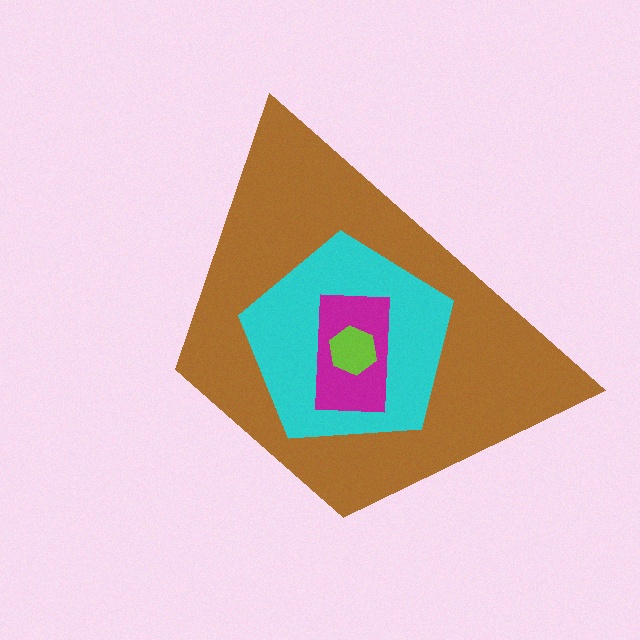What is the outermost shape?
The brown trapezoid.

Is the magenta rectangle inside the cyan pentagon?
Yes.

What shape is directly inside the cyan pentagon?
The magenta rectangle.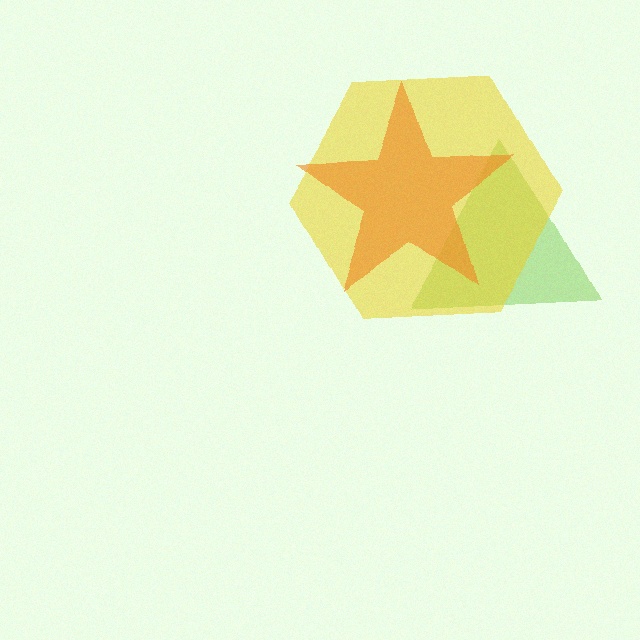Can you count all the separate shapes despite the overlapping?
Yes, there are 3 separate shapes.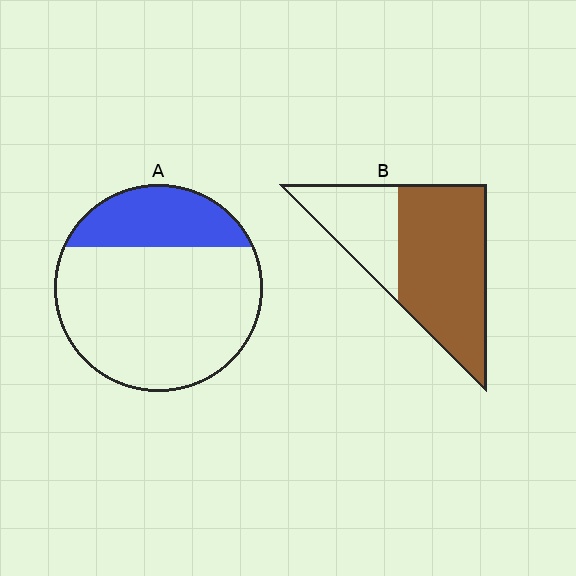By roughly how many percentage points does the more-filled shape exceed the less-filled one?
By roughly 40 percentage points (B over A).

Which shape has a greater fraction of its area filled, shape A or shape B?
Shape B.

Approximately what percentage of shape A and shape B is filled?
A is approximately 25% and B is approximately 65%.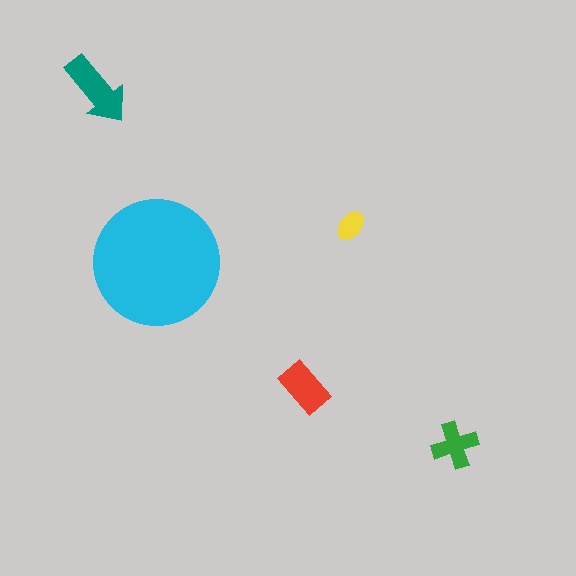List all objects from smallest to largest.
The yellow ellipse, the green cross, the red rectangle, the teal arrow, the cyan circle.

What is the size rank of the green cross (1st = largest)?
4th.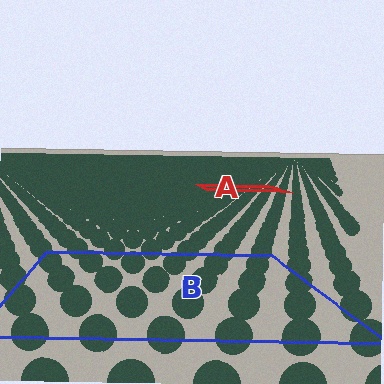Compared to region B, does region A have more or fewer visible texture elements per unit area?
Region A has more texture elements per unit area — they are packed more densely because it is farther away.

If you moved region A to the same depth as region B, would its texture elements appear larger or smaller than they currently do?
They would appear larger. At a closer depth, the same texture elements are projected at a bigger on-screen size.